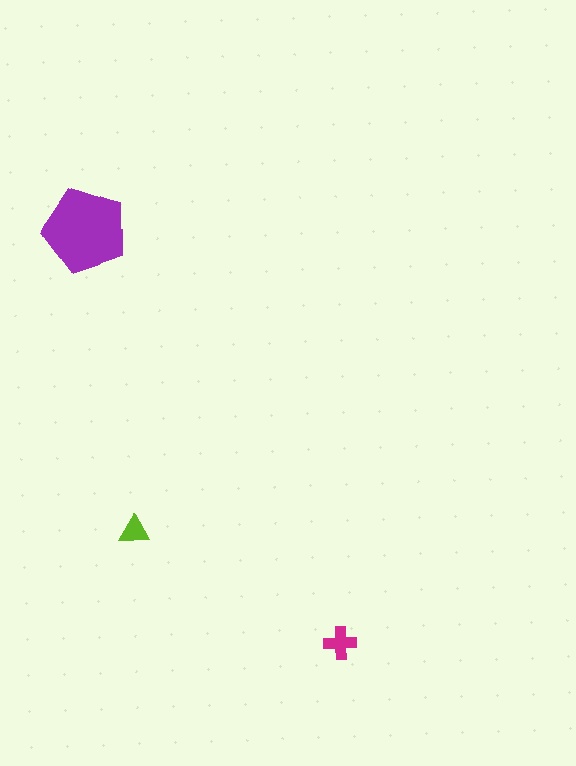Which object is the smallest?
The lime triangle.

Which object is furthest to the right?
The magenta cross is rightmost.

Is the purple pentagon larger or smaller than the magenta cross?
Larger.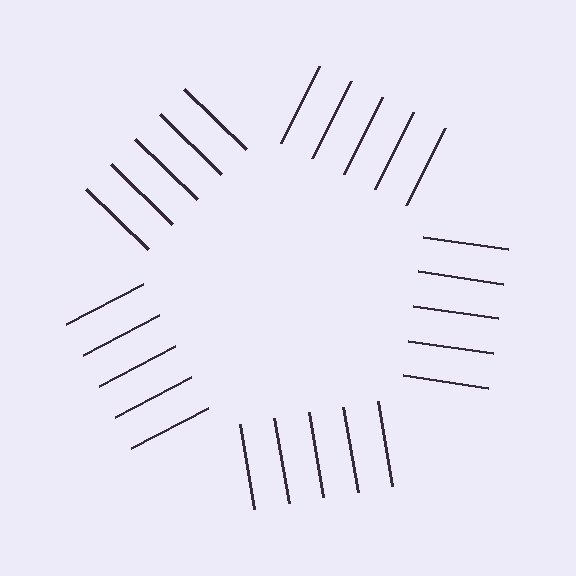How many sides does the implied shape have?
5 sides — the line-ends trace a pentagon.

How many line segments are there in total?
25 — 5 along each of the 5 edges.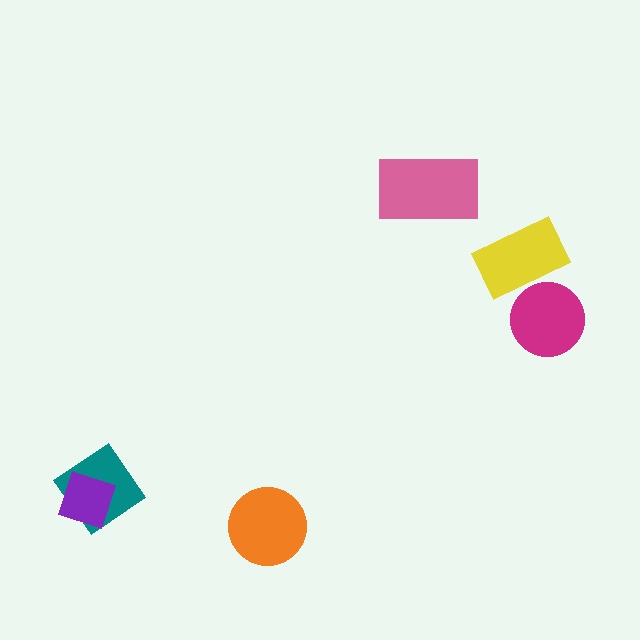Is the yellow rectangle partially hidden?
No, no other shape covers it.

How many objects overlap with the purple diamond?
1 object overlaps with the purple diamond.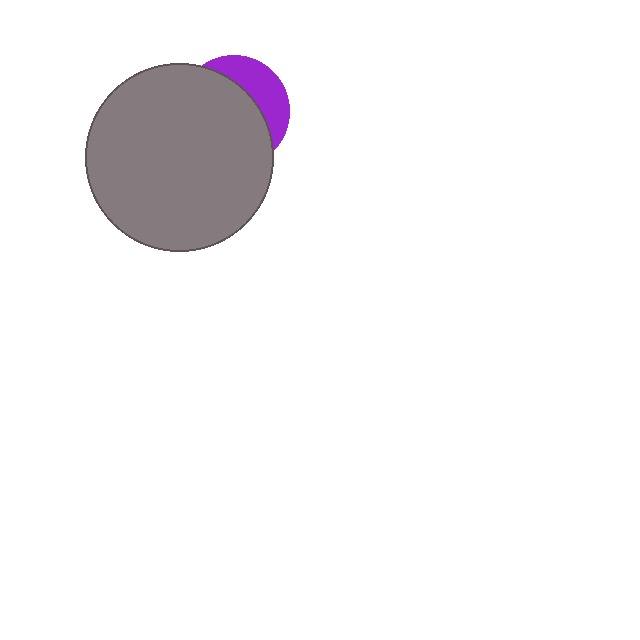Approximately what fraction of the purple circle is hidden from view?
Roughly 70% of the purple circle is hidden behind the gray circle.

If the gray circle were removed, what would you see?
You would see the complete purple circle.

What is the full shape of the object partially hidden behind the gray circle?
The partially hidden object is a purple circle.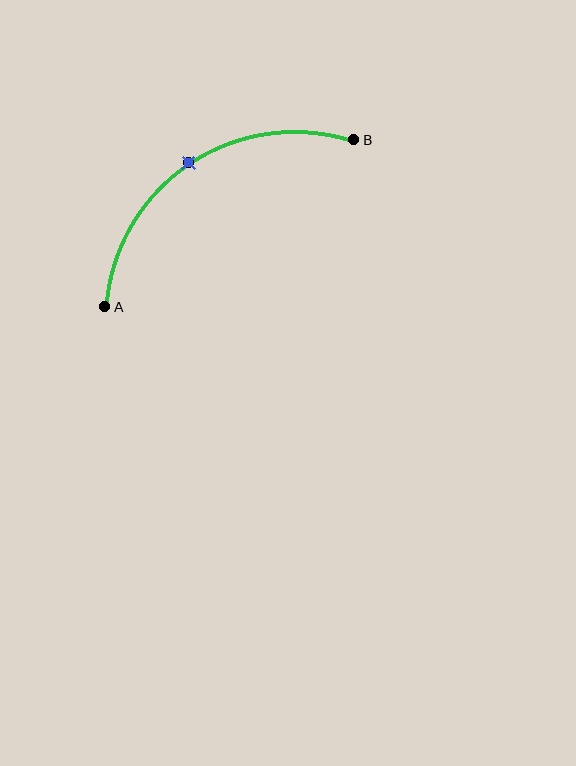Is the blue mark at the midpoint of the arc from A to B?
Yes. The blue mark lies on the arc at equal arc-length from both A and B — it is the arc midpoint.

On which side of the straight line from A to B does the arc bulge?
The arc bulges above and to the left of the straight line connecting A and B.